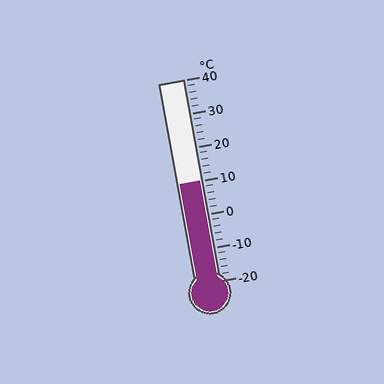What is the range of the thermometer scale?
The thermometer scale ranges from -20°C to 40°C.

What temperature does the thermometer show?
The thermometer shows approximately 10°C.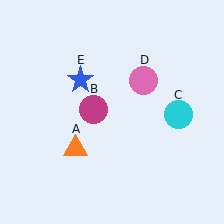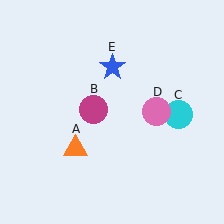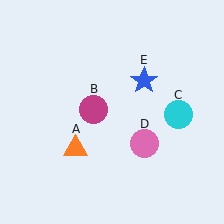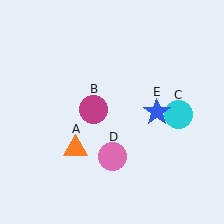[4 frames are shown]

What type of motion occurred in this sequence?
The pink circle (object D), blue star (object E) rotated clockwise around the center of the scene.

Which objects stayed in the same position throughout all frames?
Orange triangle (object A) and magenta circle (object B) and cyan circle (object C) remained stationary.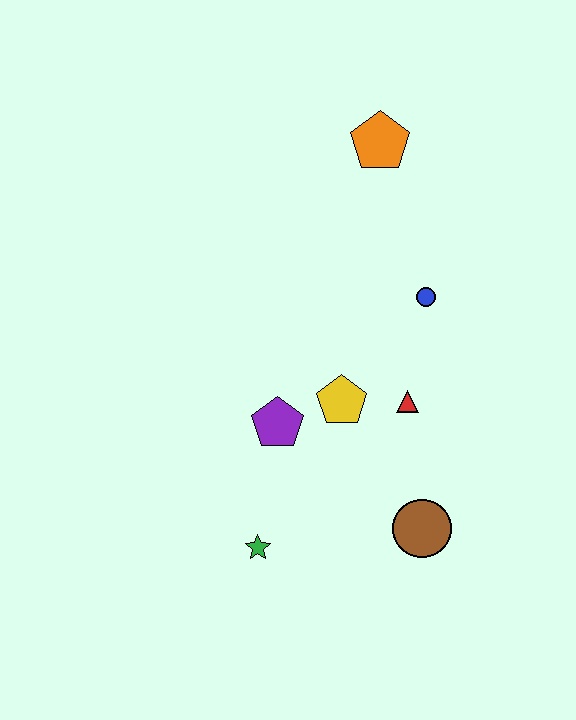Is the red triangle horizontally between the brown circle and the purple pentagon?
Yes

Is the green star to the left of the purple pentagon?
Yes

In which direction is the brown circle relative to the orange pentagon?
The brown circle is below the orange pentagon.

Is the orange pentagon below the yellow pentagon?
No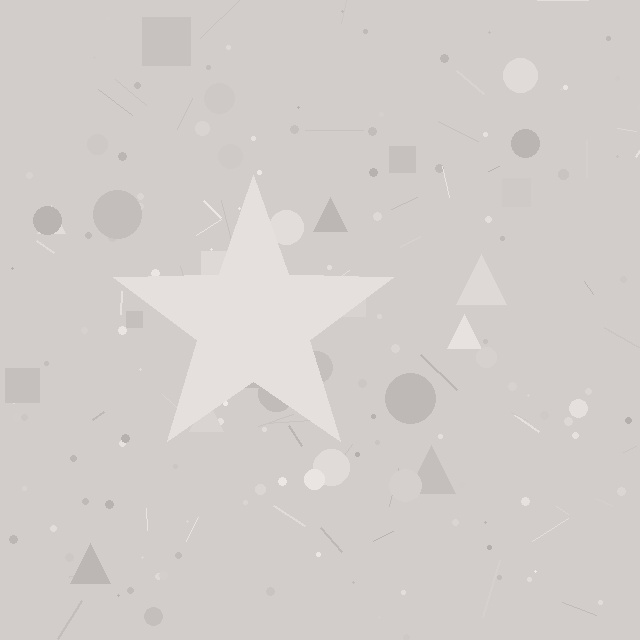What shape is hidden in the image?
A star is hidden in the image.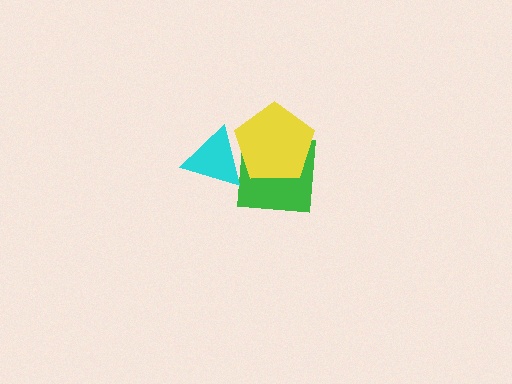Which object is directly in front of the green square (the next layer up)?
The yellow pentagon is directly in front of the green square.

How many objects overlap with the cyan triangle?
2 objects overlap with the cyan triangle.